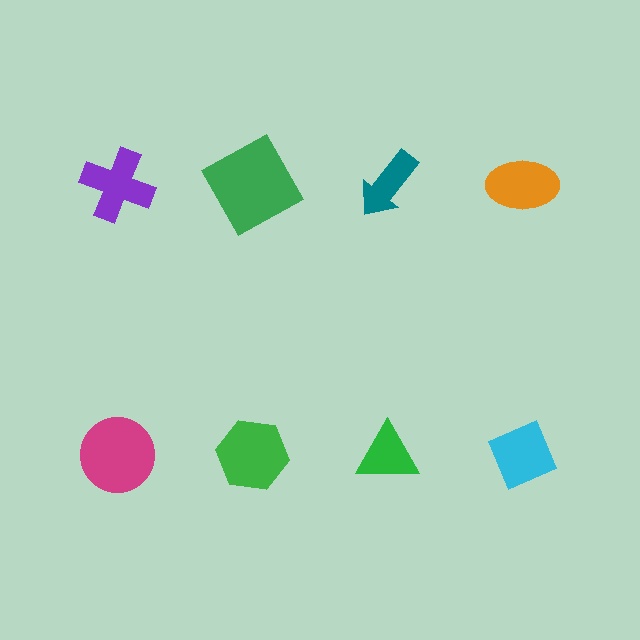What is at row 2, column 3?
A green triangle.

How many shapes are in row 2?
4 shapes.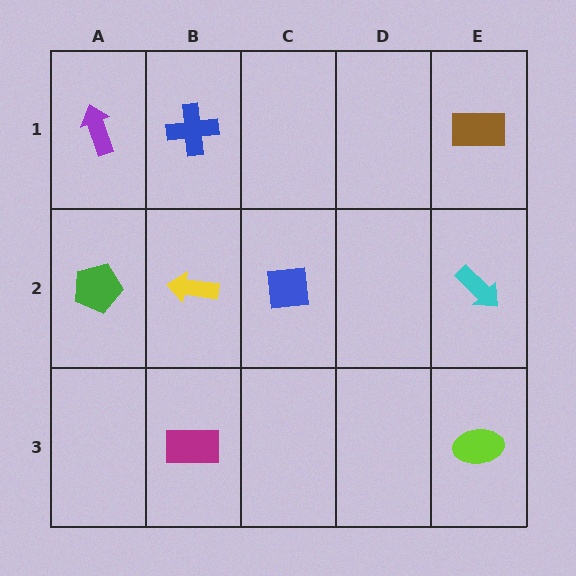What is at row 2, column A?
A green pentagon.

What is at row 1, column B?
A blue cross.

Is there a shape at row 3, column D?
No, that cell is empty.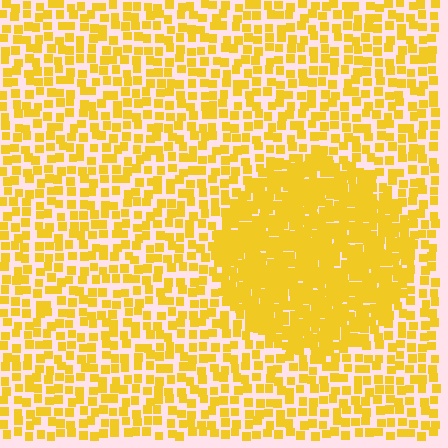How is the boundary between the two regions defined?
The boundary is defined by a change in element density (approximately 2.2x ratio). All elements are the same color, size, and shape.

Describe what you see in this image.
The image contains small yellow elements arranged at two different densities. A circle-shaped region is visible where the elements are more densely packed than the surrounding area.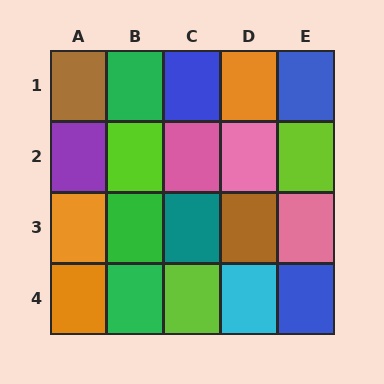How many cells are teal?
1 cell is teal.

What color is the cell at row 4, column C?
Lime.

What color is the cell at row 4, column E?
Blue.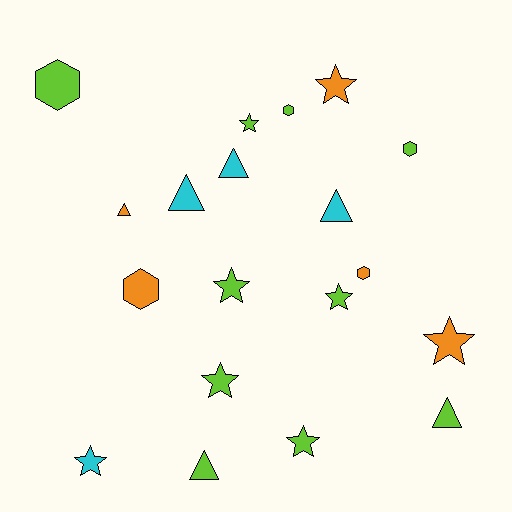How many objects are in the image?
There are 19 objects.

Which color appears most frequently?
Lime, with 10 objects.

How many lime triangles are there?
There are 2 lime triangles.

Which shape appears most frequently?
Star, with 8 objects.